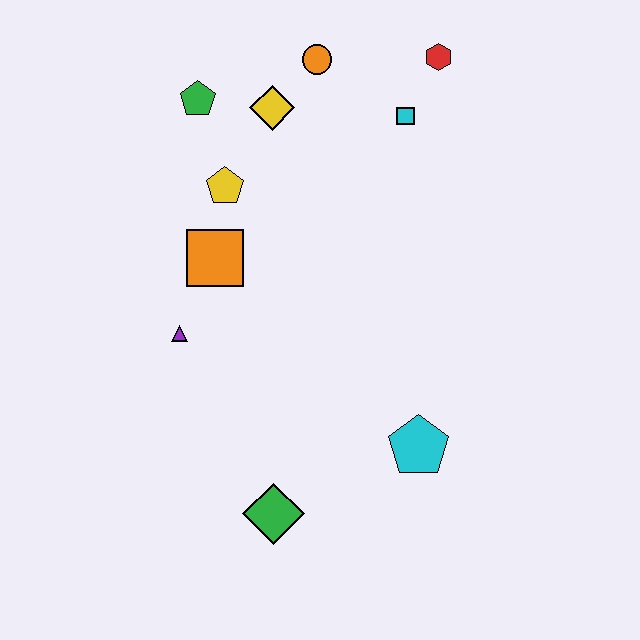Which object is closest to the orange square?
The yellow pentagon is closest to the orange square.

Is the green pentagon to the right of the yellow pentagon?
No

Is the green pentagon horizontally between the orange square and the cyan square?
No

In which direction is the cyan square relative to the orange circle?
The cyan square is to the right of the orange circle.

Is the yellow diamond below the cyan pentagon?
No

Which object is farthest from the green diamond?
The red hexagon is farthest from the green diamond.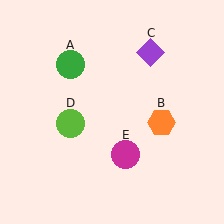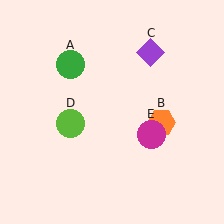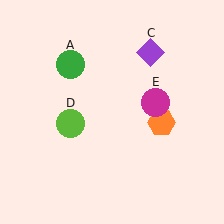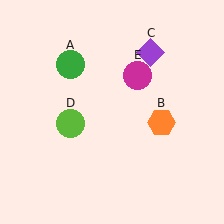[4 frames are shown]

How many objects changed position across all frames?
1 object changed position: magenta circle (object E).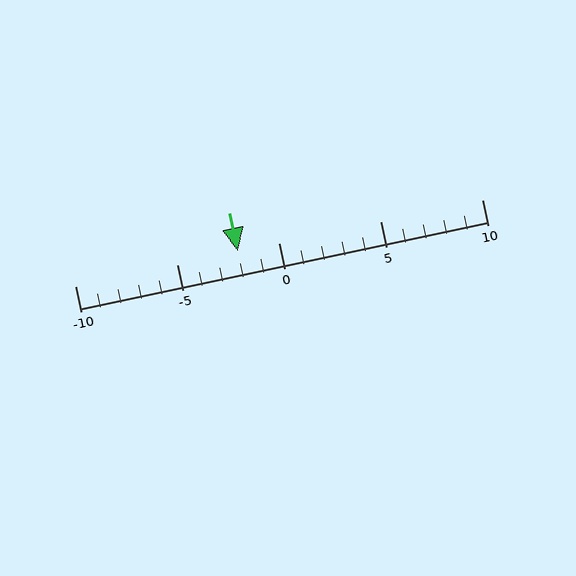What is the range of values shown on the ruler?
The ruler shows values from -10 to 10.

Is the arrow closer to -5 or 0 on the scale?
The arrow is closer to 0.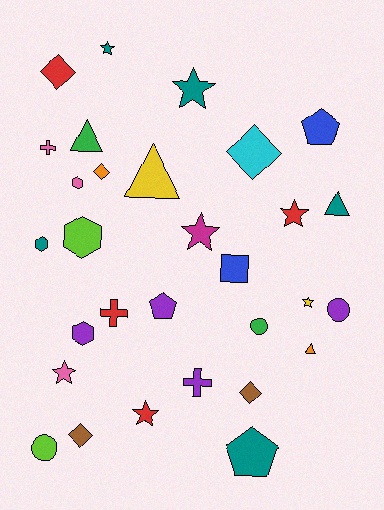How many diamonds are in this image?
There are 5 diamonds.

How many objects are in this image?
There are 30 objects.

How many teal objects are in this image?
There are 5 teal objects.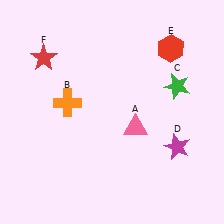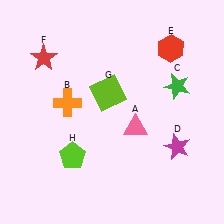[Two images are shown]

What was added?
A lime square (G), a lime pentagon (H) were added in Image 2.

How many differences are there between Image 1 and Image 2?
There are 2 differences between the two images.